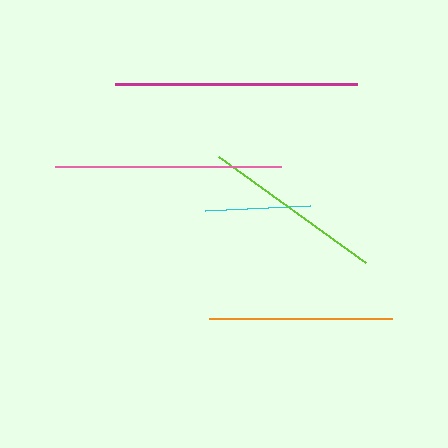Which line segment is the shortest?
The cyan line is the shortest at approximately 106 pixels.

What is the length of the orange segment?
The orange segment is approximately 184 pixels long.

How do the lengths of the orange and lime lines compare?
The orange and lime lines are approximately the same length.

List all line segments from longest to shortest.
From longest to shortest: magenta, pink, orange, lime, cyan.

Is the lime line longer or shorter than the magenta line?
The magenta line is longer than the lime line.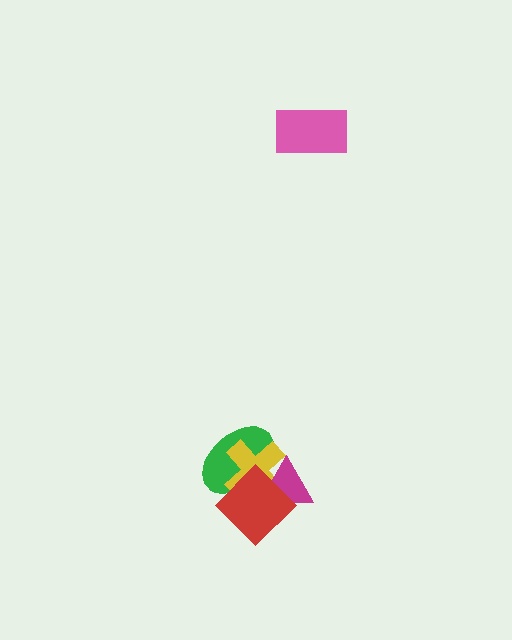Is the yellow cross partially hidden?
Yes, it is partially covered by another shape.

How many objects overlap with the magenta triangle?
3 objects overlap with the magenta triangle.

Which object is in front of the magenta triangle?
The red diamond is in front of the magenta triangle.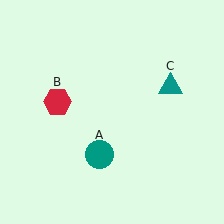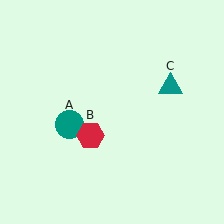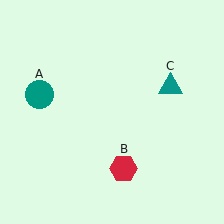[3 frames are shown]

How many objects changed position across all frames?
2 objects changed position: teal circle (object A), red hexagon (object B).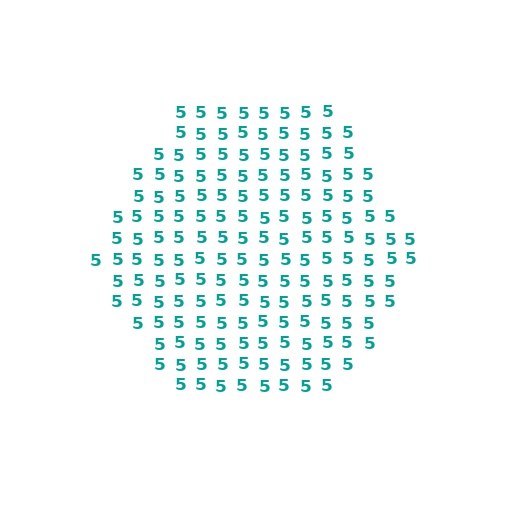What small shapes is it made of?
It is made of small digit 5's.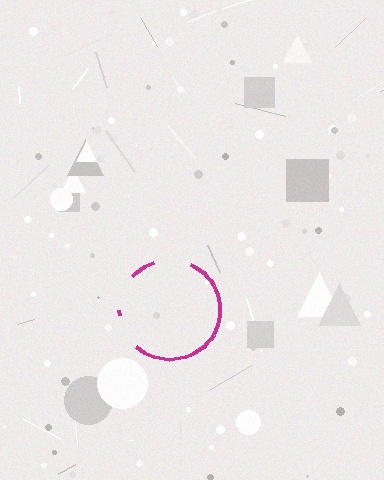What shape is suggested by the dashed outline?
The dashed outline suggests a circle.